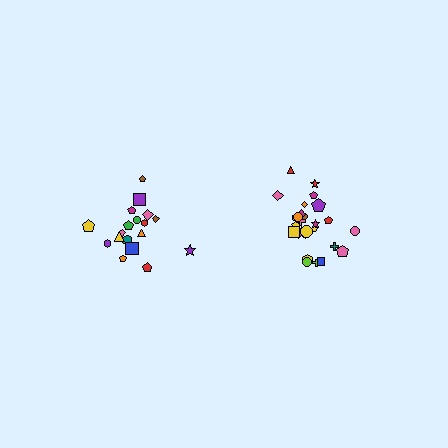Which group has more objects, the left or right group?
The right group.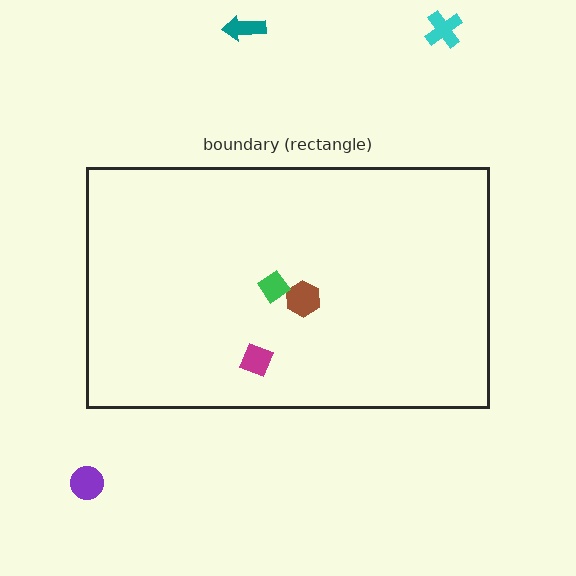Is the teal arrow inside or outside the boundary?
Outside.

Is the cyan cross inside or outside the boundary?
Outside.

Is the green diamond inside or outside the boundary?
Inside.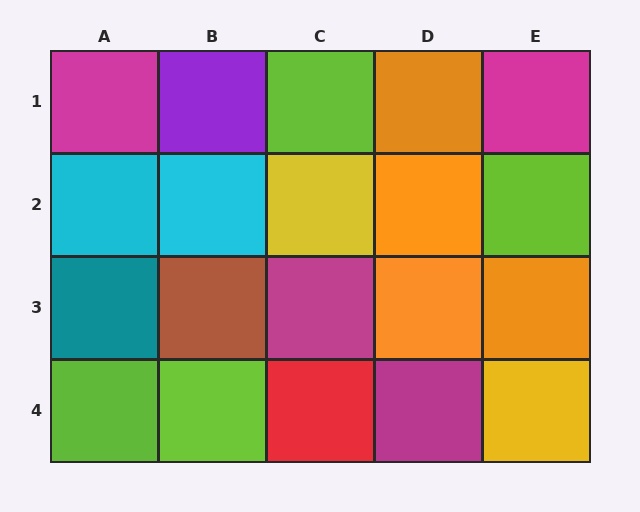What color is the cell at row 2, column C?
Yellow.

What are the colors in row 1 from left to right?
Magenta, purple, lime, orange, magenta.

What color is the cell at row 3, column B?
Brown.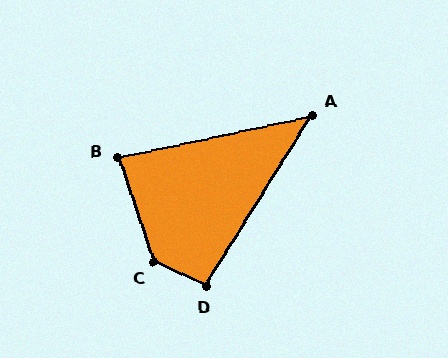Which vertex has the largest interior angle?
C, at approximately 134 degrees.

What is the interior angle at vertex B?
Approximately 83 degrees (acute).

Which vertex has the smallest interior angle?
A, at approximately 46 degrees.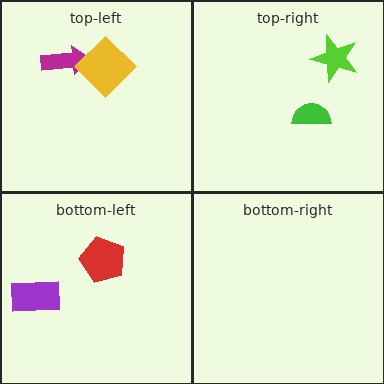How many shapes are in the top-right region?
2.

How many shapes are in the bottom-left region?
2.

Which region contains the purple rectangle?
The bottom-left region.